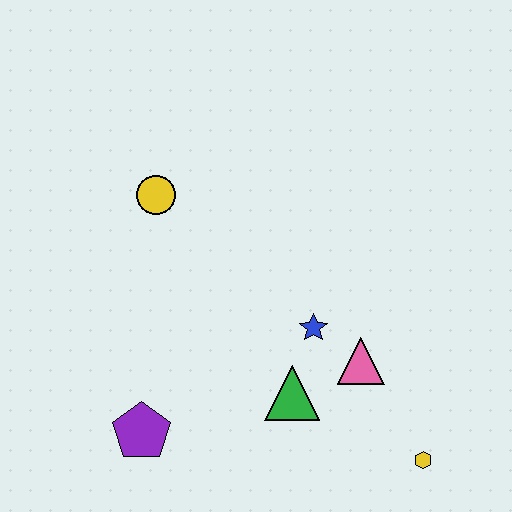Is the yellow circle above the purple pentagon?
Yes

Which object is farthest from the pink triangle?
The yellow circle is farthest from the pink triangle.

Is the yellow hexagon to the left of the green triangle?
No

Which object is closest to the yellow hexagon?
The pink triangle is closest to the yellow hexagon.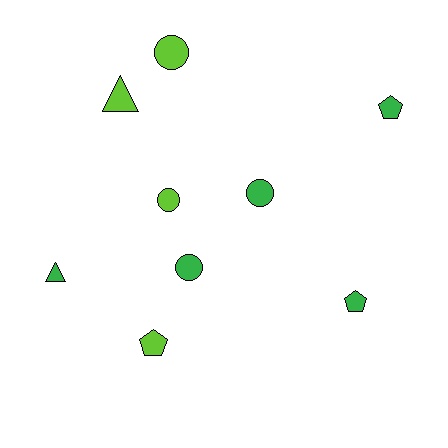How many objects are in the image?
There are 9 objects.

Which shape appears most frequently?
Circle, with 4 objects.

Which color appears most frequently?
Green, with 5 objects.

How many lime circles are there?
There are 2 lime circles.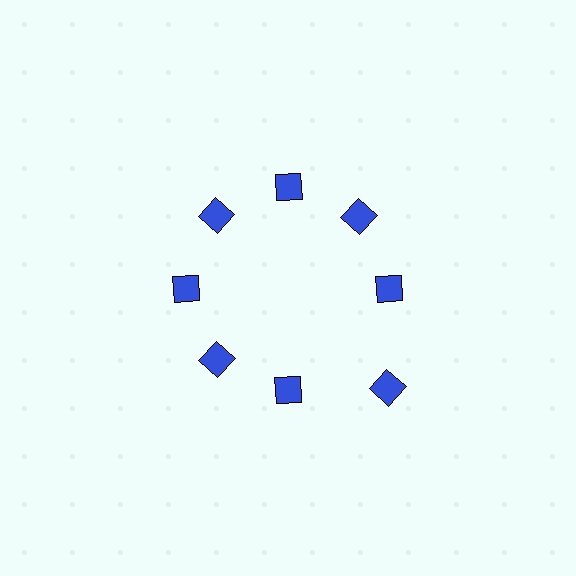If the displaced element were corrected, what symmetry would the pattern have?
It would have 8-fold rotational symmetry — the pattern would map onto itself every 45 degrees.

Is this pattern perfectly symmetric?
No. The 8 blue squares are arranged in a ring, but one element near the 4 o'clock position is pushed outward from the center, breaking the 8-fold rotational symmetry.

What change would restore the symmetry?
The symmetry would be restored by moving it inward, back onto the ring so that all 8 squares sit at equal angles and equal distance from the center.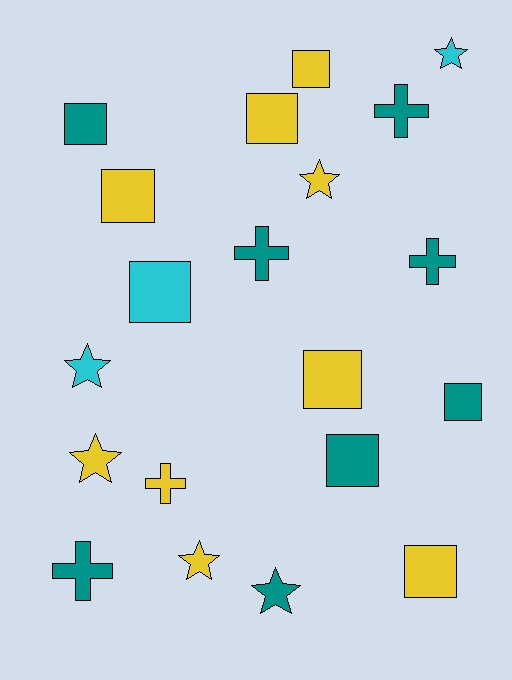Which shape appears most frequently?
Square, with 9 objects.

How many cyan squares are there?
There is 1 cyan square.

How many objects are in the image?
There are 20 objects.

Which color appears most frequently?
Yellow, with 9 objects.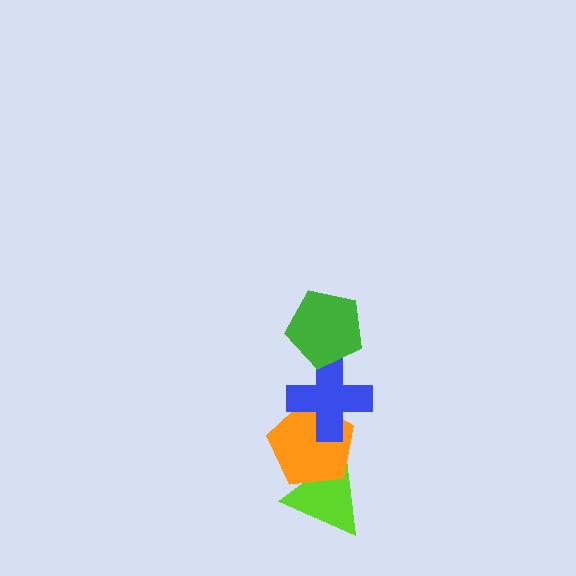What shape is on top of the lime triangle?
The orange pentagon is on top of the lime triangle.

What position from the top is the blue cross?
The blue cross is 2nd from the top.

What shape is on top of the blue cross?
The green pentagon is on top of the blue cross.